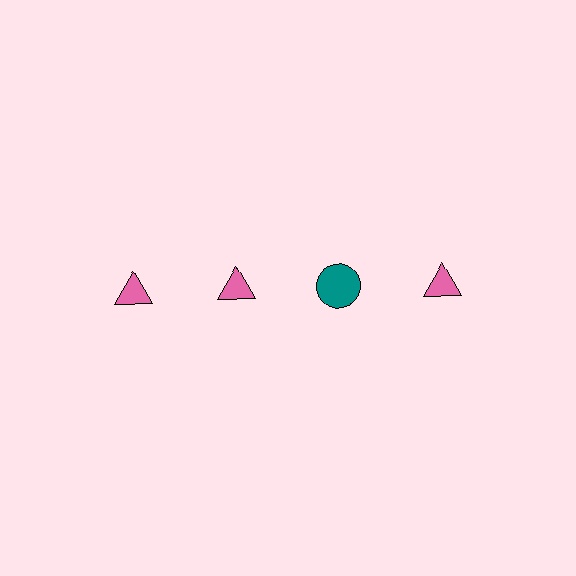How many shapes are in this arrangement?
There are 4 shapes arranged in a grid pattern.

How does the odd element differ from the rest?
It differs in both color (teal instead of pink) and shape (circle instead of triangle).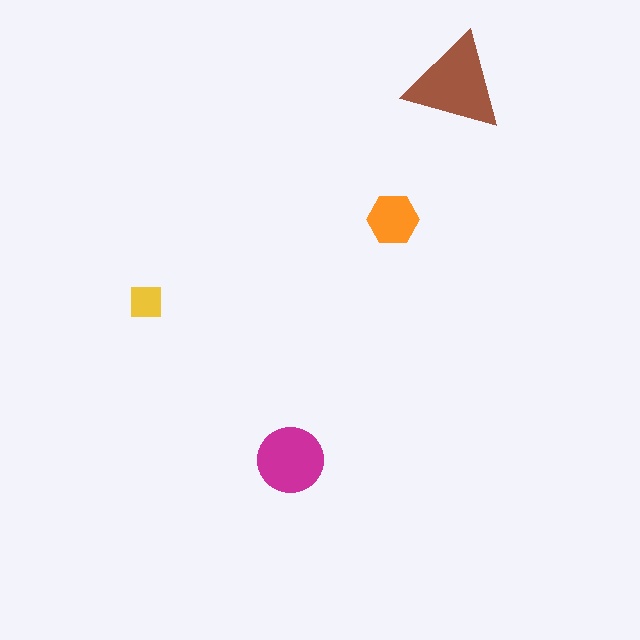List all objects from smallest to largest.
The yellow square, the orange hexagon, the magenta circle, the brown triangle.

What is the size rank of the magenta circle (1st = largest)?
2nd.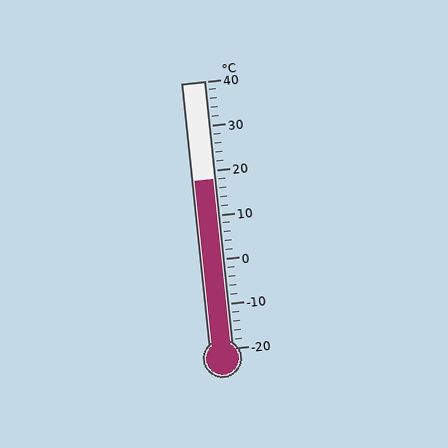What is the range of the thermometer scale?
The thermometer scale ranges from -20°C to 40°C.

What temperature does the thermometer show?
The thermometer shows approximately 18°C.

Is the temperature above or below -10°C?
The temperature is above -10°C.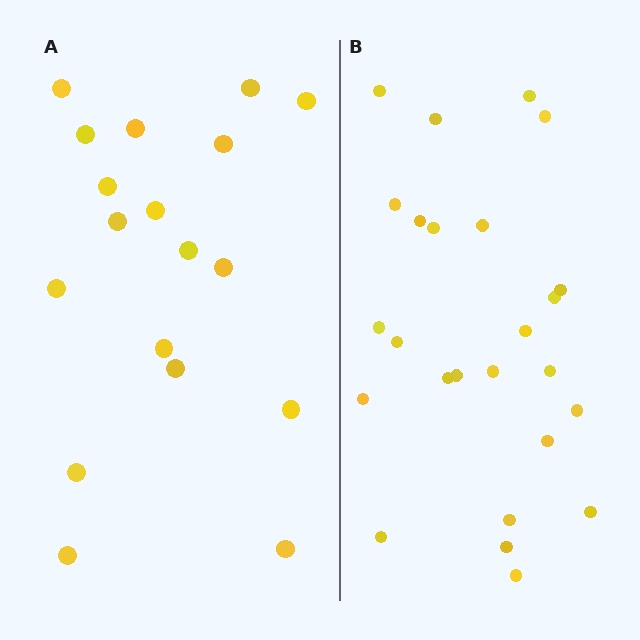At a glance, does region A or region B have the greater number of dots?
Region B (the right region) has more dots.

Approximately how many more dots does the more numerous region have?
Region B has roughly 8 or so more dots than region A.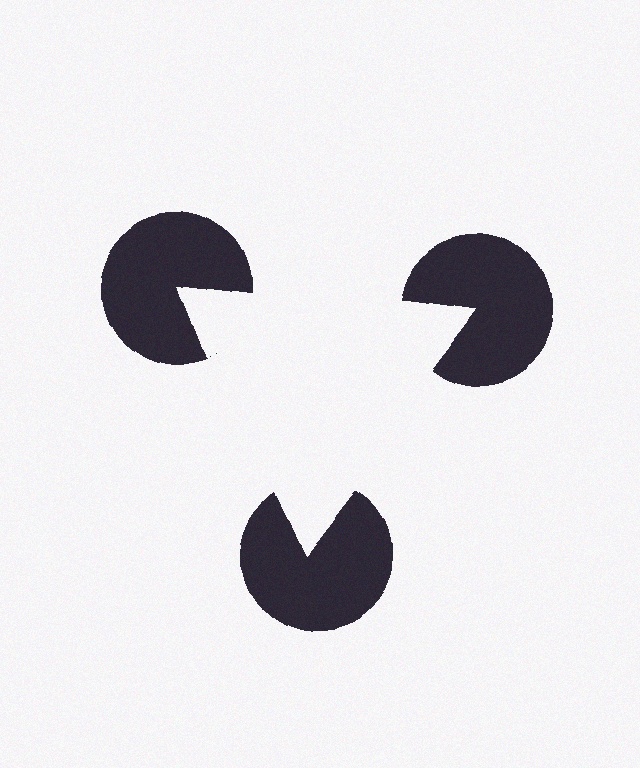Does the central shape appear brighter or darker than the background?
It typically appears slightly brighter than the background, even though no actual brightness change is drawn.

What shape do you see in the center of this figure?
An illusory triangle — its edges are inferred from the aligned wedge cuts in the pac-man discs, not physically drawn.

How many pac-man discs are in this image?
There are 3 — one at each vertex of the illusory triangle.